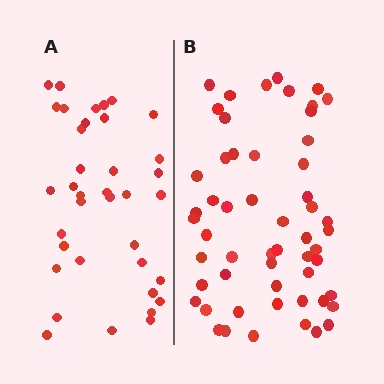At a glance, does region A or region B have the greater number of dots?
Region B (the right region) has more dots.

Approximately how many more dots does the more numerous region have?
Region B has approximately 20 more dots than region A.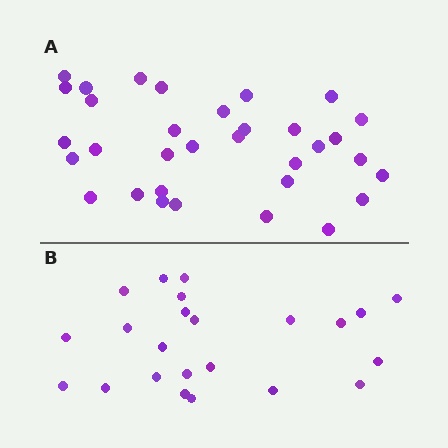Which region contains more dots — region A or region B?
Region A (the top region) has more dots.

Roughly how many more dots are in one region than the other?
Region A has roughly 10 or so more dots than region B.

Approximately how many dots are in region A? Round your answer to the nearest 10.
About 30 dots. (The exact count is 33, which rounds to 30.)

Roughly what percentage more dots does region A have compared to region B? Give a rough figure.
About 45% more.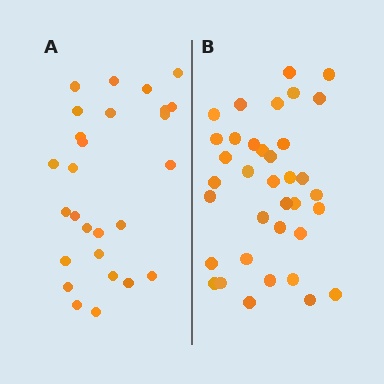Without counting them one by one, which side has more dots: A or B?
Region B (the right region) has more dots.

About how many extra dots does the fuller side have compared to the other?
Region B has roughly 8 or so more dots than region A.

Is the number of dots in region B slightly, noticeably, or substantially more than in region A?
Region B has noticeably more, but not dramatically so. The ratio is roughly 1.3 to 1.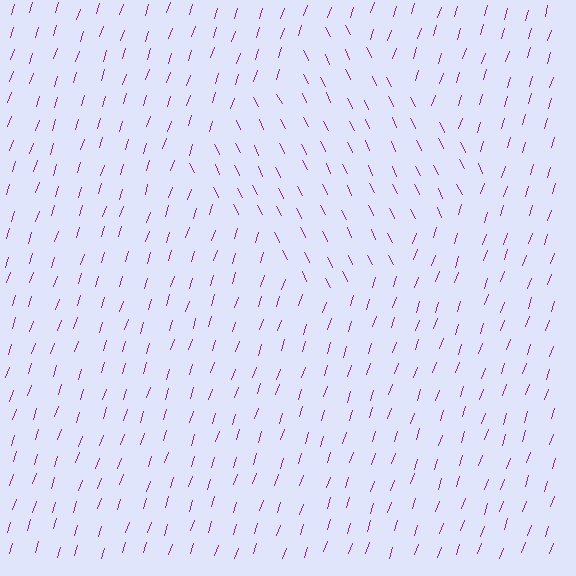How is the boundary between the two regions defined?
The boundary is defined purely by a change in line orientation (approximately 45 degrees difference). All lines are the same color and thickness.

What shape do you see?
I see a diamond.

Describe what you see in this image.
The image is filled with small purple line segments. A diamond region in the image has lines oriented differently from the surrounding lines, creating a visible texture boundary.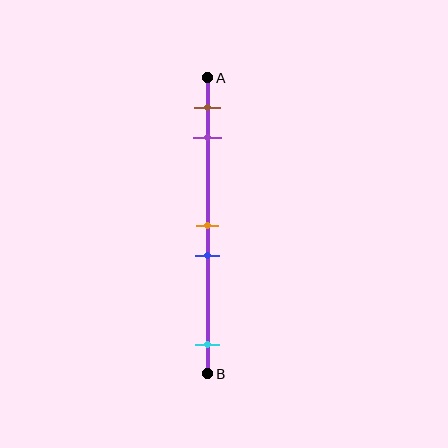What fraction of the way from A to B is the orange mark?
The orange mark is approximately 50% (0.5) of the way from A to B.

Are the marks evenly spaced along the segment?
No, the marks are not evenly spaced.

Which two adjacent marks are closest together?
The orange and blue marks are the closest adjacent pair.